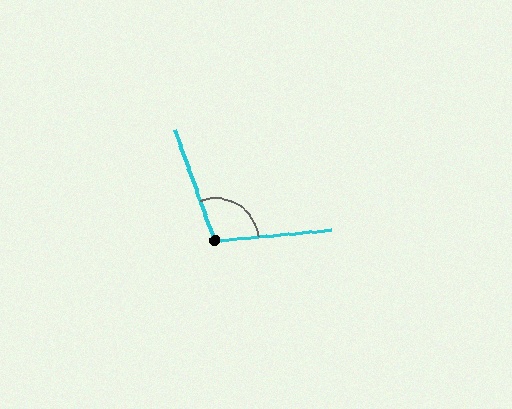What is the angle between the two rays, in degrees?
Approximately 105 degrees.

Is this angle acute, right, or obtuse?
It is obtuse.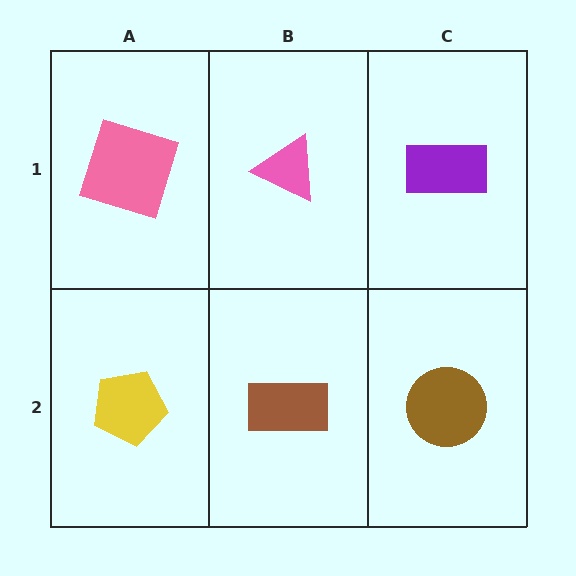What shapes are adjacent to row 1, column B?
A brown rectangle (row 2, column B), a pink square (row 1, column A), a purple rectangle (row 1, column C).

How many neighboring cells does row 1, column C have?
2.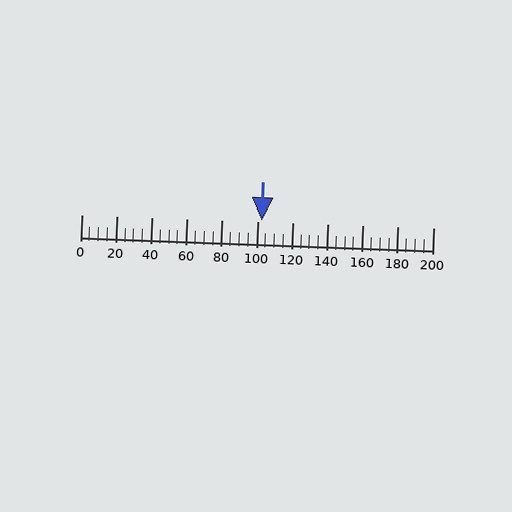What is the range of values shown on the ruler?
The ruler shows values from 0 to 200.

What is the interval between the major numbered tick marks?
The major tick marks are spaced 20 units apart.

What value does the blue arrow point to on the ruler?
The blue arrow points to approximately 102.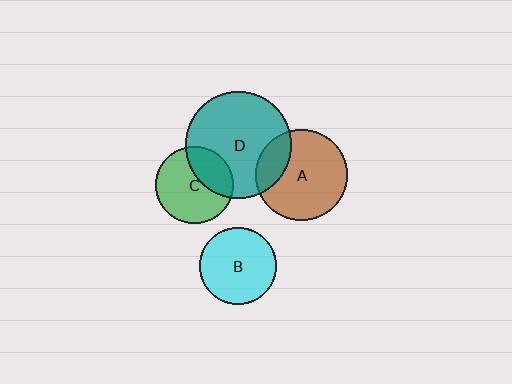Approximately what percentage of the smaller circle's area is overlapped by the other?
Approximately 20%.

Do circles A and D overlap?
Yes.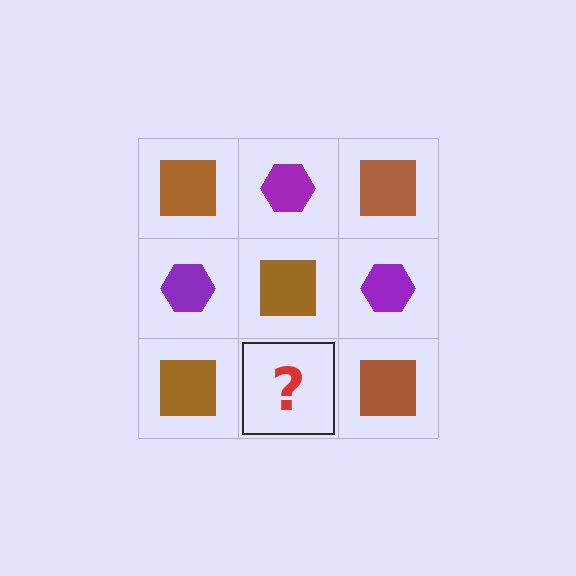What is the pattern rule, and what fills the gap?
The rule is that it alternates brown square and purple hexagon in a checkerboard pattern. The gap should be filled with a purple hexagon.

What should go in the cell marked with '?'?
The missing cell should contain a purple hexagon.